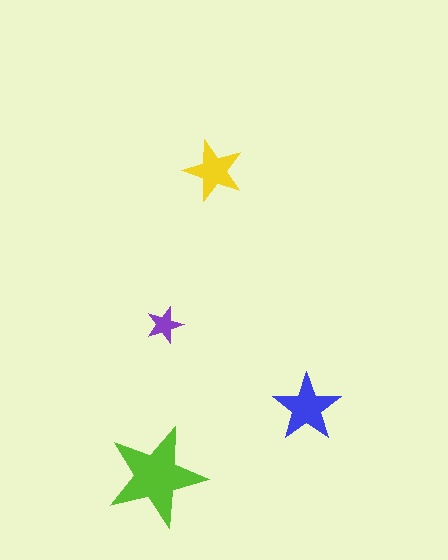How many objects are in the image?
There are 4 objects in the image.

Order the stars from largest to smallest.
the lime one, the blue one, the yellow one, the purple one.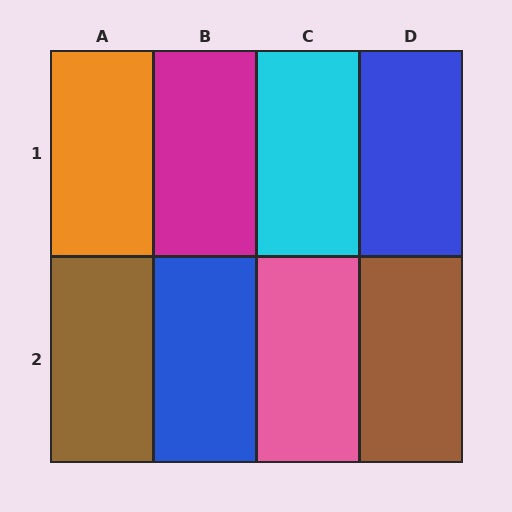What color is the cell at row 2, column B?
Blue.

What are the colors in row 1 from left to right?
Orange, magenta, cyan, blue.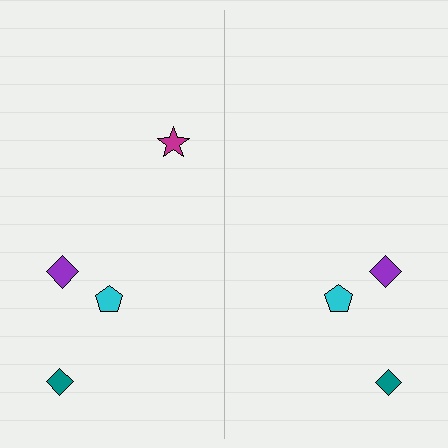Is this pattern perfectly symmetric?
No, the pattern is not perfectly symmetric. A magenta star is missing from the right side.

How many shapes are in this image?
There are 7 shapes in this image.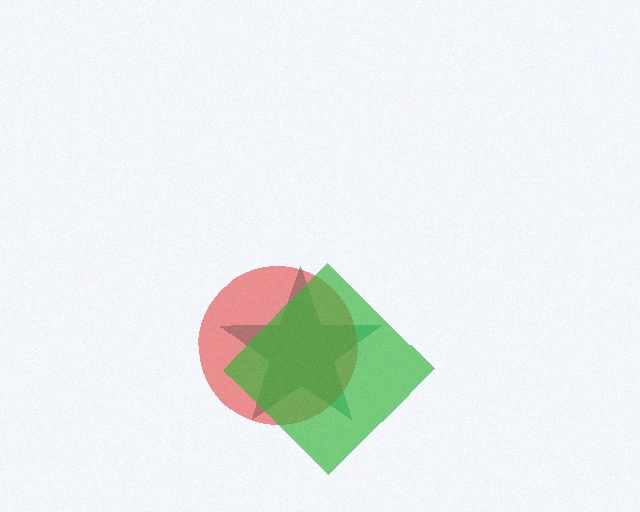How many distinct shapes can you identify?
There are 3 distinct shapes: a teal star, a red circle, a green diamond.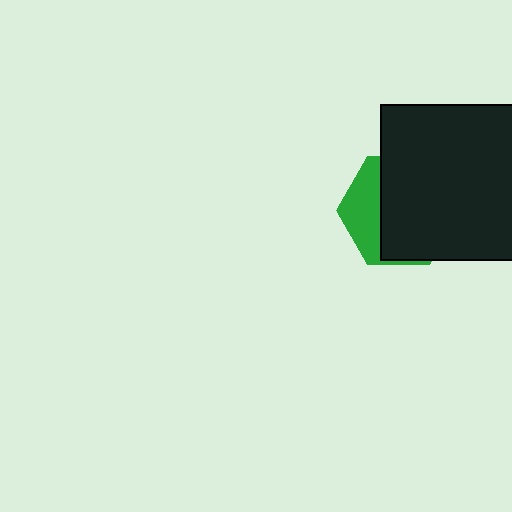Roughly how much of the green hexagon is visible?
A small part of it is visible (roughly 32%).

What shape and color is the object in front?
The object in front is a black square.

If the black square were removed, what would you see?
You would see the complete green hexagon.